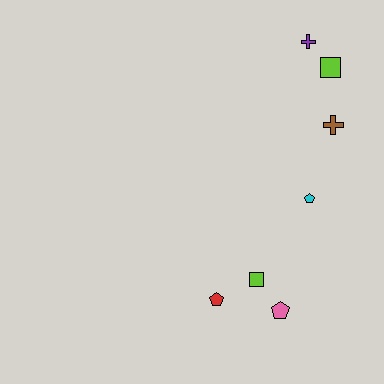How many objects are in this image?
There are 7 objects.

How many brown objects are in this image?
There is 1 brown object.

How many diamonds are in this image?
There are no diamonds.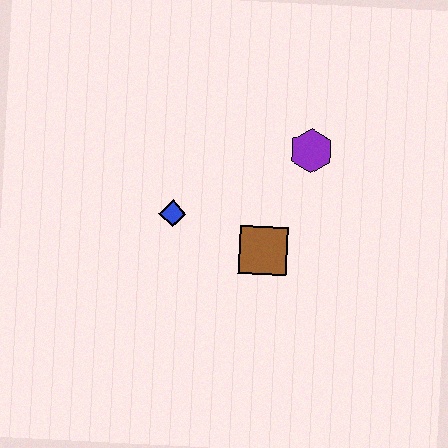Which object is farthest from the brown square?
The purple hexagon is farthest from the brown square.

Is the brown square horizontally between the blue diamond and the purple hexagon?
Yes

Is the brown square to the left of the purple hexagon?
Yes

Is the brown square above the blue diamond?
No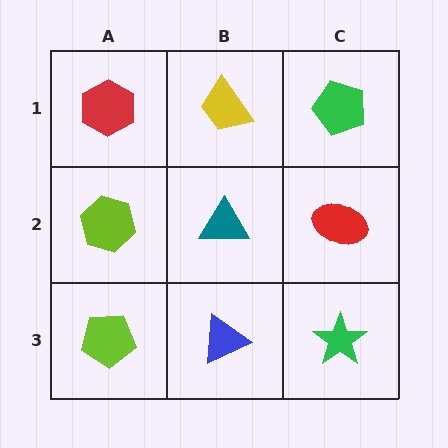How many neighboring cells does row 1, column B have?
3.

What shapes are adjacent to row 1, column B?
A teal triangle (row 2, column B), a red hexagon (row 1, column A), a green pentagon (row 1, column C).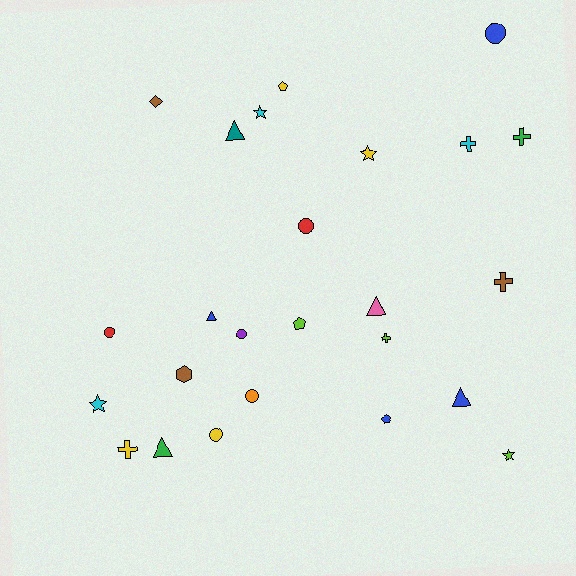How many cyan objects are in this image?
There are 3 cyan objects.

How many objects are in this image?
There are 25 objects.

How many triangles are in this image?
There are 5 triangles.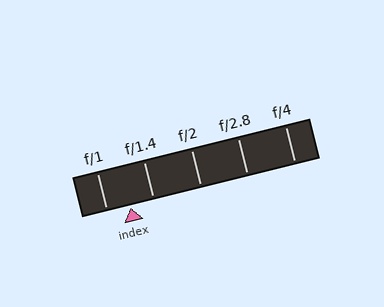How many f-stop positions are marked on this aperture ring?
There are 5 f-stop positions marked.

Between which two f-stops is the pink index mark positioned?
The index mark is between f/1 and f/1.4.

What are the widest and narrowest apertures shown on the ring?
The widest aperture shown is f/1 and the narrowest is f/4.